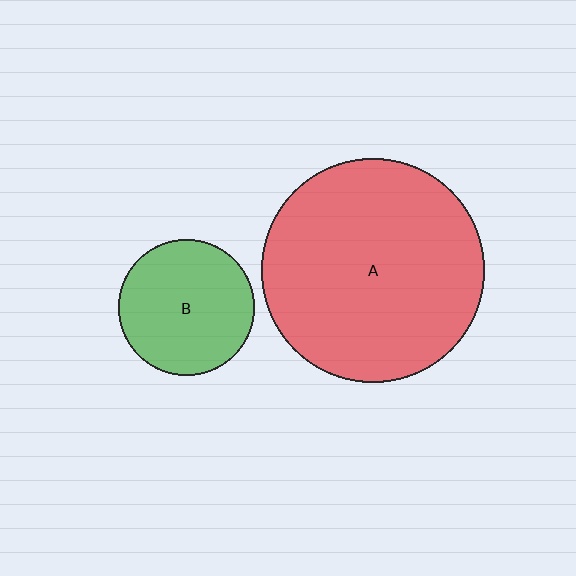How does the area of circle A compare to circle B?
Approximately 2.7 times.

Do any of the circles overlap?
No, none of the circles overlap.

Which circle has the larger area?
Circle A (red).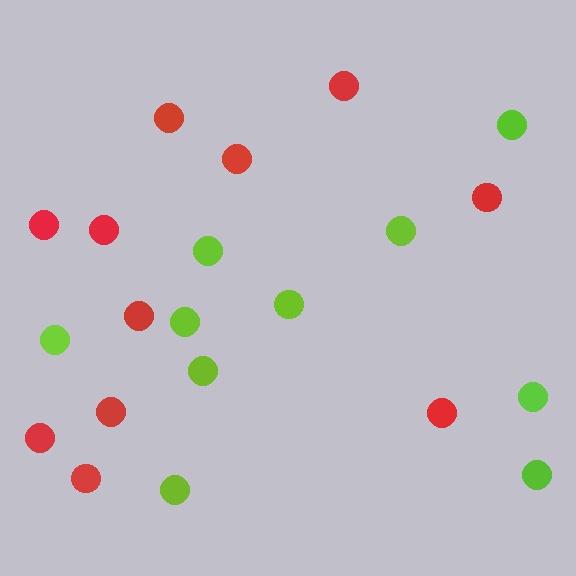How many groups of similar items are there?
There are 2 groups: one group of red circles (11) and one group of lime circles (10).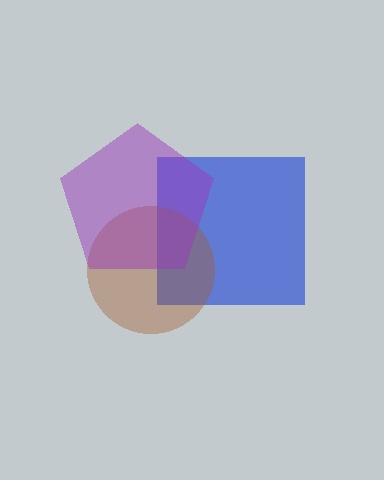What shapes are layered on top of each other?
The layered shapes are: a blue square, a brown circle, a purple pentagon.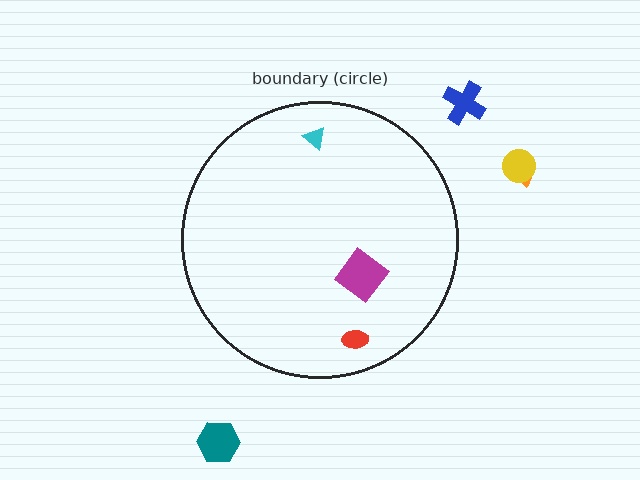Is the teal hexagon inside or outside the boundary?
Outside.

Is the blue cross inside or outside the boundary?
Outside.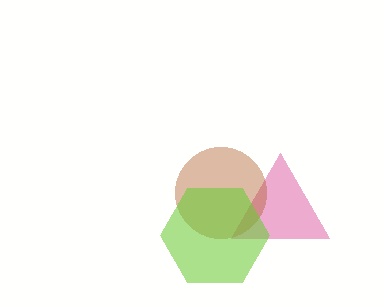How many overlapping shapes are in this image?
There are 3 overlapping shapes in the image.